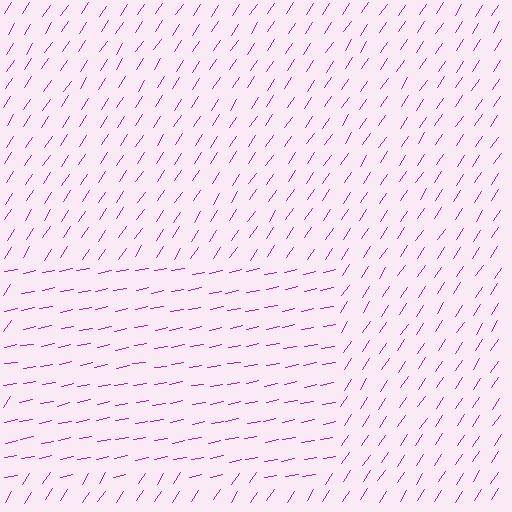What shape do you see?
I see a rectangle.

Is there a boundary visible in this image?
Yes, there is a texture boundary formed by a change in line orientation.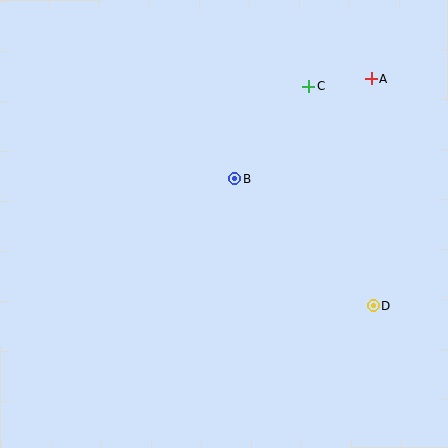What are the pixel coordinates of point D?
Point D is at (374, 306).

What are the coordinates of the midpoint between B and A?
The midpoint between B and A is at (303, 129).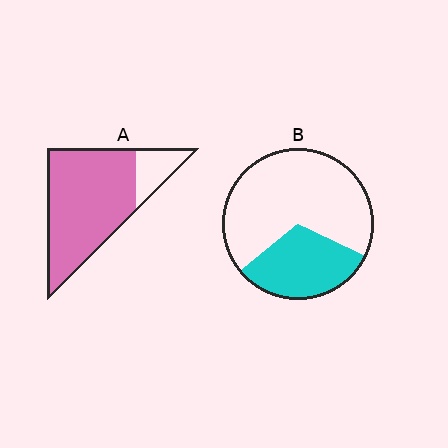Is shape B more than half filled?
No.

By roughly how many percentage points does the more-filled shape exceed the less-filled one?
By roughly 50 percentage points (A over B).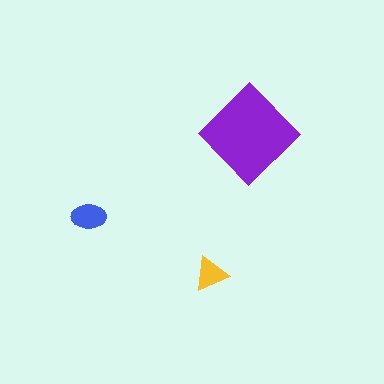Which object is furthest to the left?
The blue ellipse is leftmost.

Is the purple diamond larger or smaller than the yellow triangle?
Larger.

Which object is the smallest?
The yellow triangle.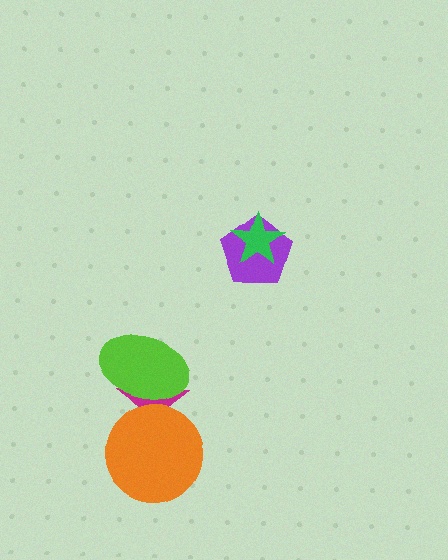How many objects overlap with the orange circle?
1 object overlaps with the orange circle.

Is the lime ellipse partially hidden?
No, no other shape covers it.